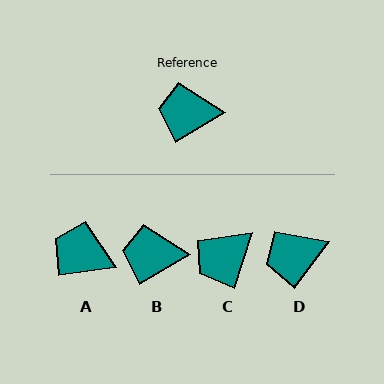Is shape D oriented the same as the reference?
No, it is off by about 23 degrees.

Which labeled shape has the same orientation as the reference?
B.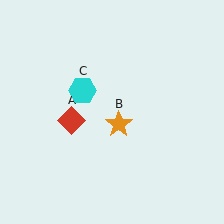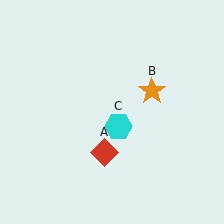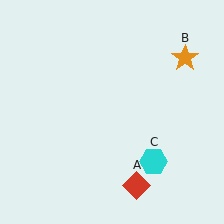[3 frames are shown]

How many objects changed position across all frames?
3 objects changed position: red diamond (object A), orange star (object B), cyan hexagon (object C).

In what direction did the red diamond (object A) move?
The red diamond (object A) moved down and to the right.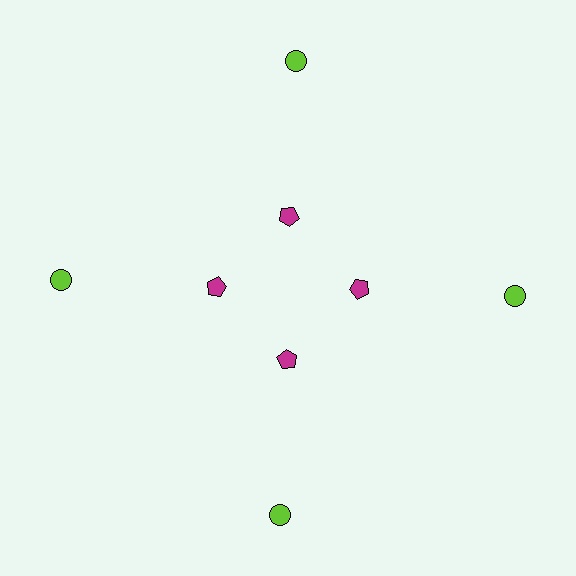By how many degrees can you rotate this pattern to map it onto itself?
The pattern maps onto itself every 90 degrees of rotation.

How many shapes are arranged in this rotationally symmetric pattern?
There are 8 shapes, arranged in 4 groups of 2.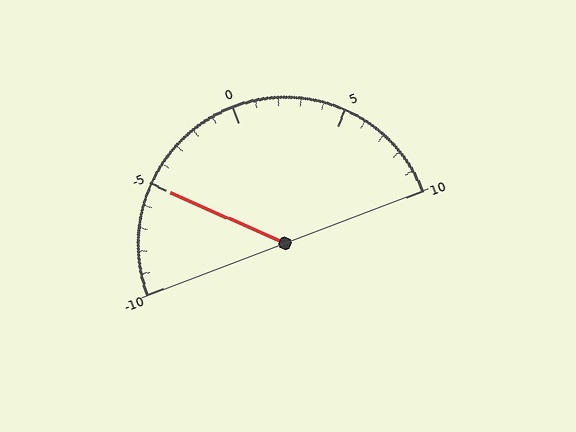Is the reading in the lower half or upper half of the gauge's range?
The reading is in the lower half of the range (-10 to 10).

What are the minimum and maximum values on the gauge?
The gauge ranges from -10 to 10.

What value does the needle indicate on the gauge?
The needle indicates approximately -5.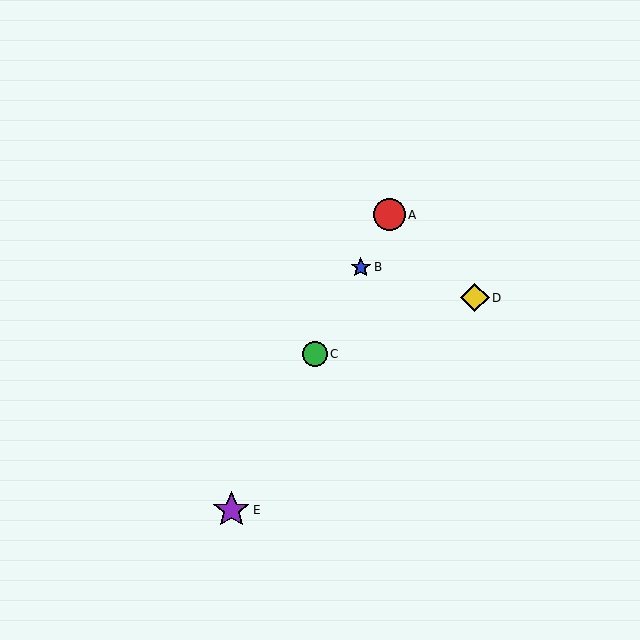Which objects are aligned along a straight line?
Objects A, B, C, E are aligned along a straight line.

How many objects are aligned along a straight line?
4 objects (A, B, C, E) are aligned along a straight line.